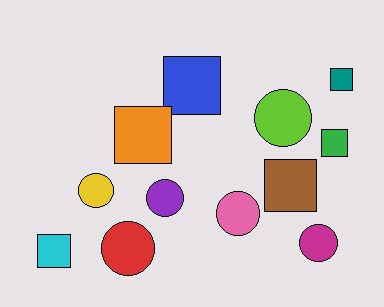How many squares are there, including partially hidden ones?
There are 6 squares.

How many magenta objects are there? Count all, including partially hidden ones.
There is 1 magenta object.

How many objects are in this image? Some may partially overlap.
There are 12 objects.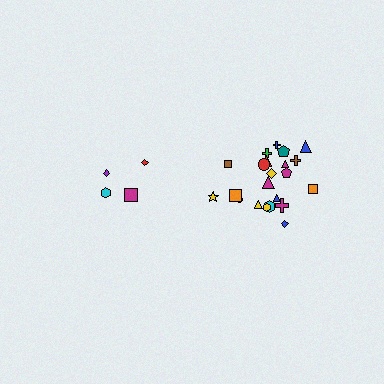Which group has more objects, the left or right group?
The right group.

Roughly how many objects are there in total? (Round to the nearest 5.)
Roughly 25 objects in total.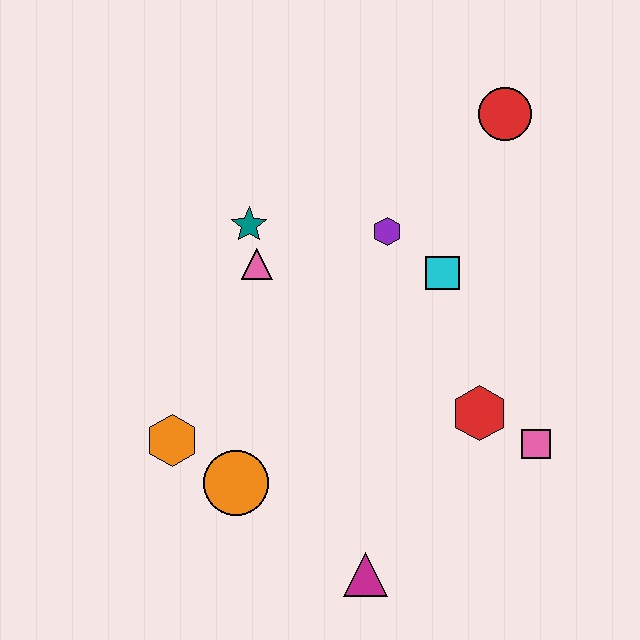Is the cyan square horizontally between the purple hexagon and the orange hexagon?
No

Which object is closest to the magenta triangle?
The orange circle is closest to the magenta triangle.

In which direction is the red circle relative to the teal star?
The red circle is to the right of the teal star.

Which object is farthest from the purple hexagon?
The magenta triangle is farthest from the purple hexagon.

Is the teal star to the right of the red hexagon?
No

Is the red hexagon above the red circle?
No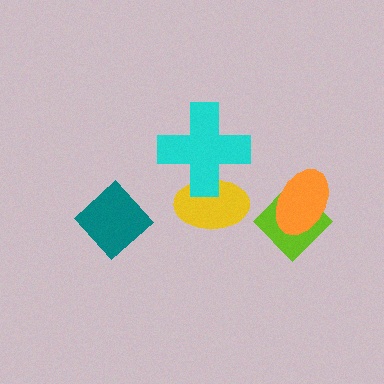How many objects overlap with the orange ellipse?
1 object overlaps with the orange ellipse.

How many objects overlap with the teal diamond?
0 objects overlap with the teal diamond.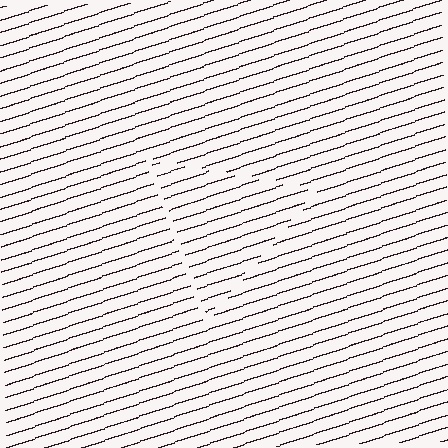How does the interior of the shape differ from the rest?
The interior of the shape contains the same grating, shifted by half a period — the contour is defined by the phase discontinuity where line-ends from the inner and outer gratings abut.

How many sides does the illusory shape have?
3 sides — the line-ends trace a triangle.